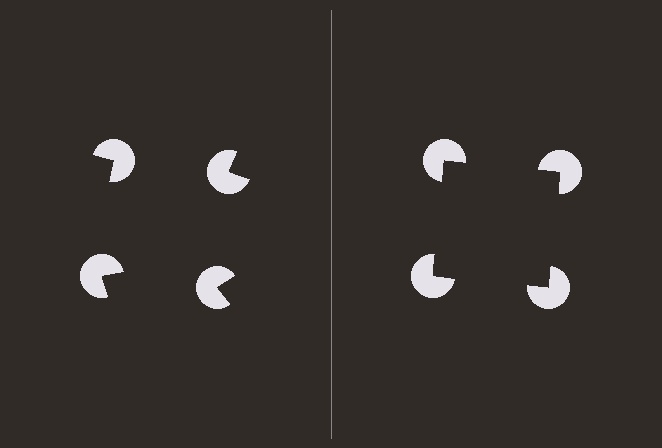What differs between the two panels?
The pac-man discs are positioned identically on both sides; only the wedge orientations differ. On the right they align to a square; on the left they are misaligned.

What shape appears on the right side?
An illusory square.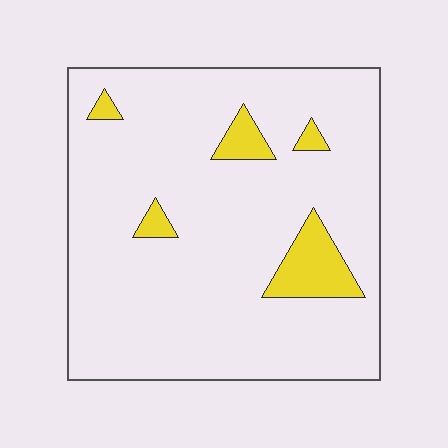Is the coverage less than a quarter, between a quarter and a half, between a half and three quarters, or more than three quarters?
Less than a quarter.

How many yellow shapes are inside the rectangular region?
5.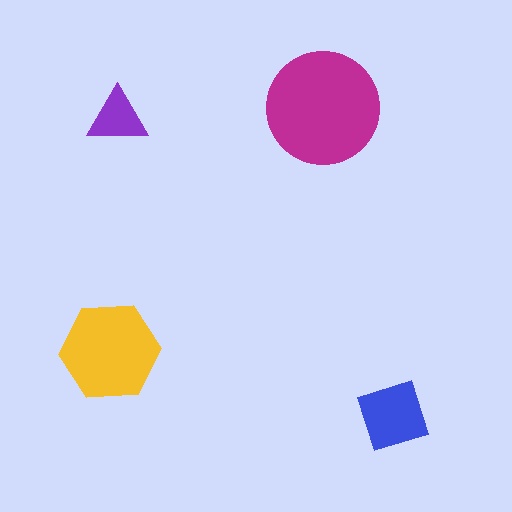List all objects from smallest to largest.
The purple triangle, the blue square, the yellow hexagon, the magenta circle.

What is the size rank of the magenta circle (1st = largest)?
1st.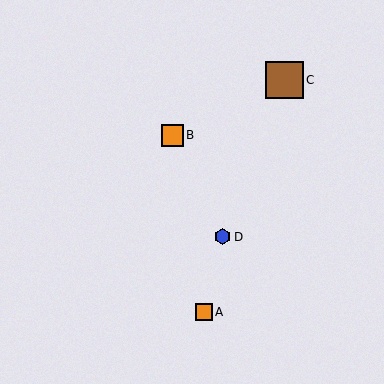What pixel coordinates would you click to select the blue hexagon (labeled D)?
Click at (223, 237) to select the blue hexagon D.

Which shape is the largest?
The brown square (labeled C) is the largest.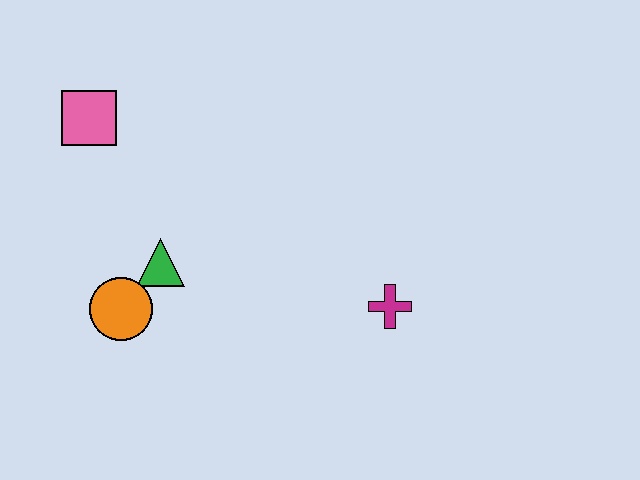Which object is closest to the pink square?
The green triangle is closest to the pink square.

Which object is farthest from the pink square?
The magenta cross is farthest from the pink square.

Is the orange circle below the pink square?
Yes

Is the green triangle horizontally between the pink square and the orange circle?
No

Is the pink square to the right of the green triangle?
No